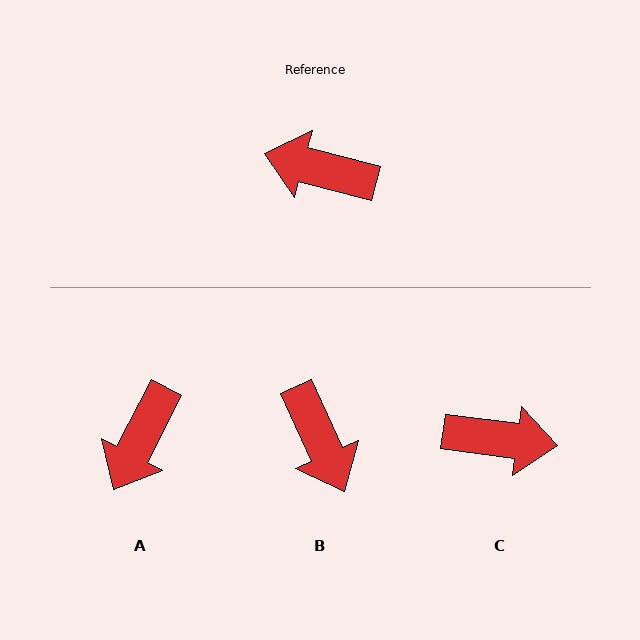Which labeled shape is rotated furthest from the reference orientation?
C, about 172 degrees away.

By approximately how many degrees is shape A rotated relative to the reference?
Approximately 78 degrees counter-clockwise.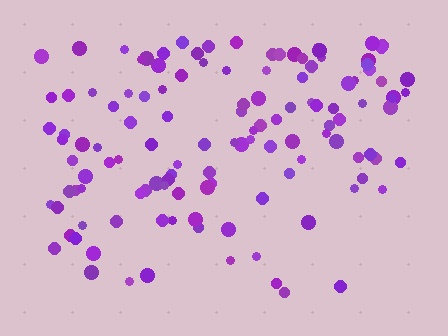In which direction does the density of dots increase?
From bottom to top, with the top side densest.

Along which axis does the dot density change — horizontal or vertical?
Vertical.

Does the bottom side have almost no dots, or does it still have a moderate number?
Still a moderate number, just noticeably fewer than the top.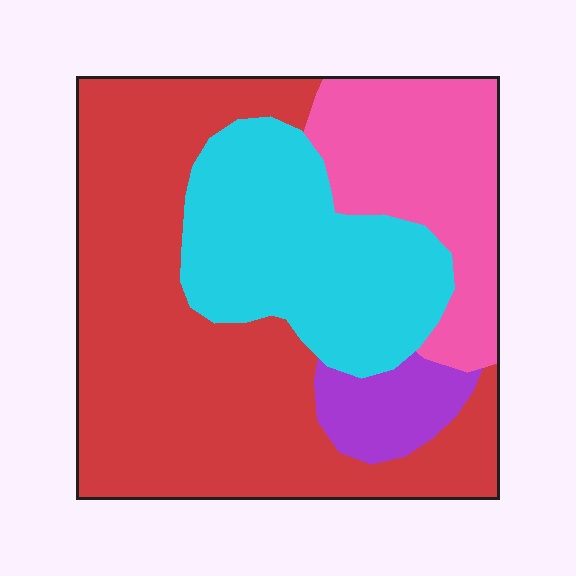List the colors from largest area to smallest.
From largest to smallest: red, cyan, pink, purple.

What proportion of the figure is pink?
Pink takes up about one fifth (1/5) of the figure.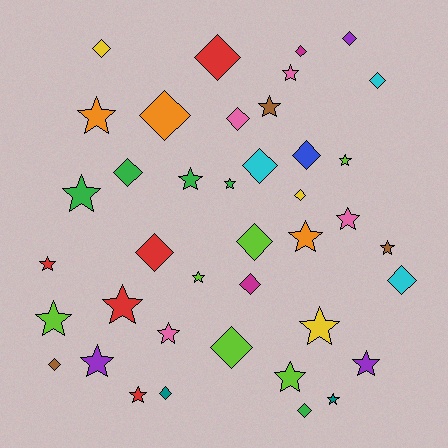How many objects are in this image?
There are 40 objects.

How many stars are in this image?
There are 21 stars.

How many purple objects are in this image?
There are 3 purple objects.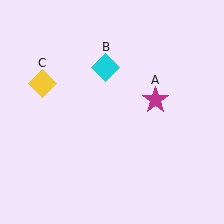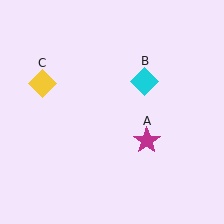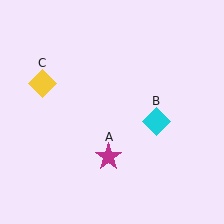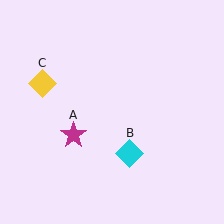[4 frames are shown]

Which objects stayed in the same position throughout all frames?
Yellow diamond (object C) remained stationary.